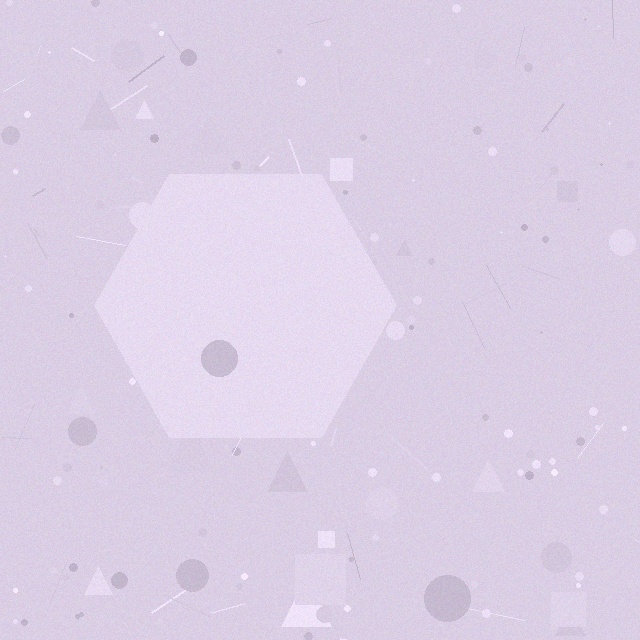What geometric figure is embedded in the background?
A hexagon is embedded in the background.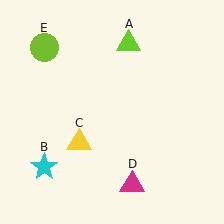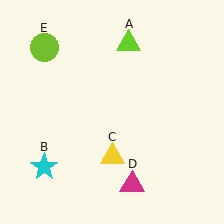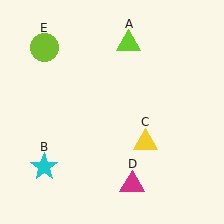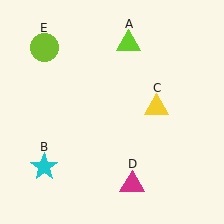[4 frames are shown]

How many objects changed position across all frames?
1 object changed position: yellow triangle (object C).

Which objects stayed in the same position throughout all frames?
Lime triangle (object A) and cyan star (object B) and magenta triangle (object D) and lime circle (object E) remained stationary.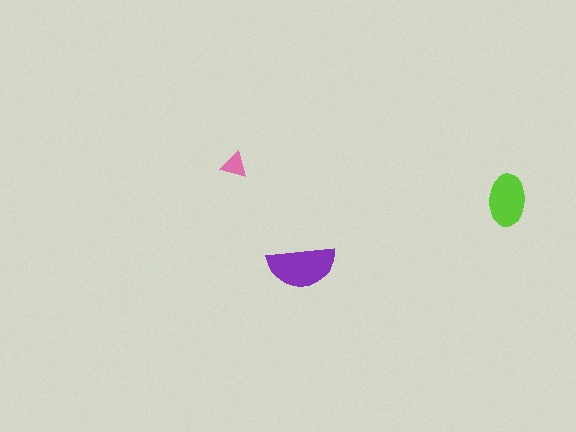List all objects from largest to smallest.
The purple semicircle, the lime ellipse, the pink triangle.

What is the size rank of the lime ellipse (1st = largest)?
2nd.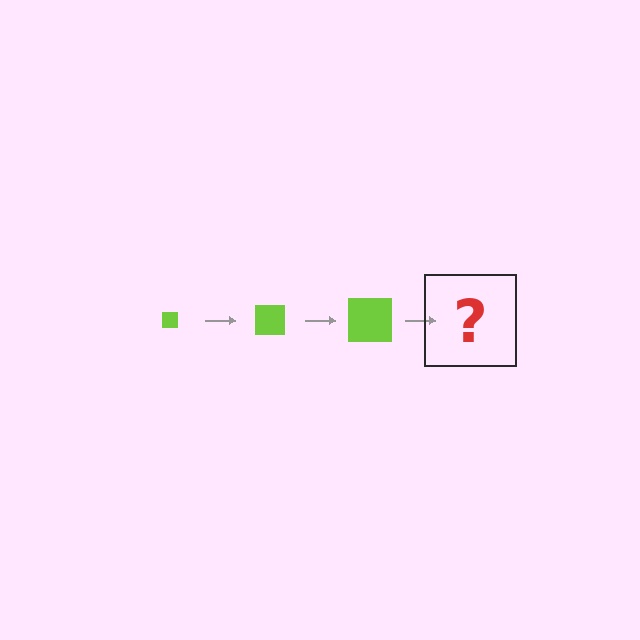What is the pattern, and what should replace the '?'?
The pattern is that the square gets progressively larger each step. The '?' should be a lime square, larger than the previous one.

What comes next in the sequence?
The next element should be a lime square, larger than the previous one.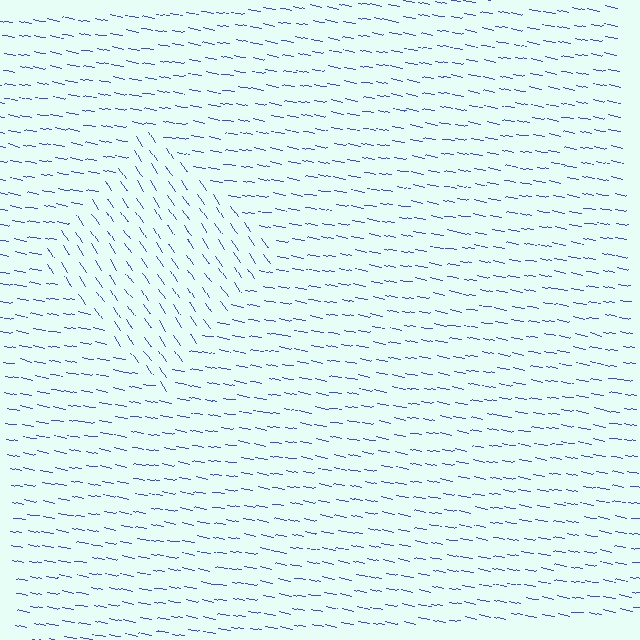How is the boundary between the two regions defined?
The boundary is defined purely by a change in line orientation (approximately 45 degrees difference). All lines are the same color and thickness.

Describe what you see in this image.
The image is filled with small blue line segments. A diamond region in the image has lines oriented differently from the surrounding lines, creating a visible texture boundary.